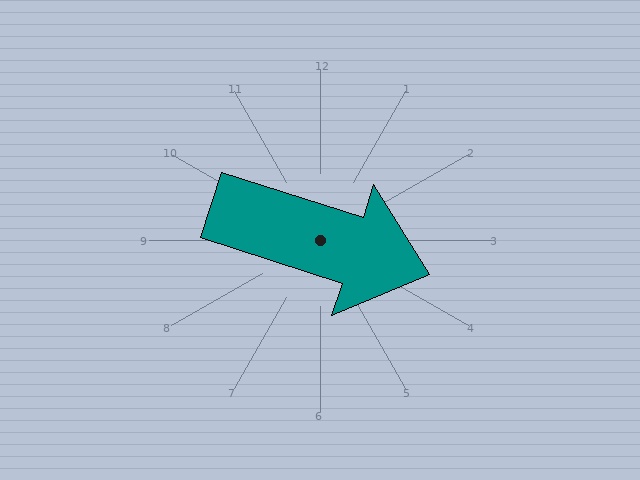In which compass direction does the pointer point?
East.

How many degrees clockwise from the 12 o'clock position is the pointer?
Approximately 108 degrees.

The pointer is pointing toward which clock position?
Roughly 4 o'clock.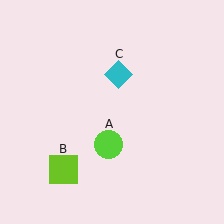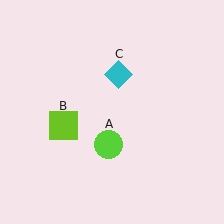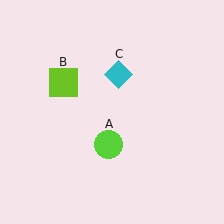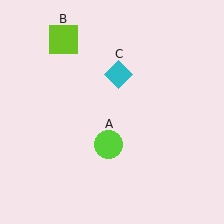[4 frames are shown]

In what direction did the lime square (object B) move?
The lime square (object B) moved up.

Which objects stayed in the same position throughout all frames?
Lime circle (object A) and cyan diamond (object C) remained stationary.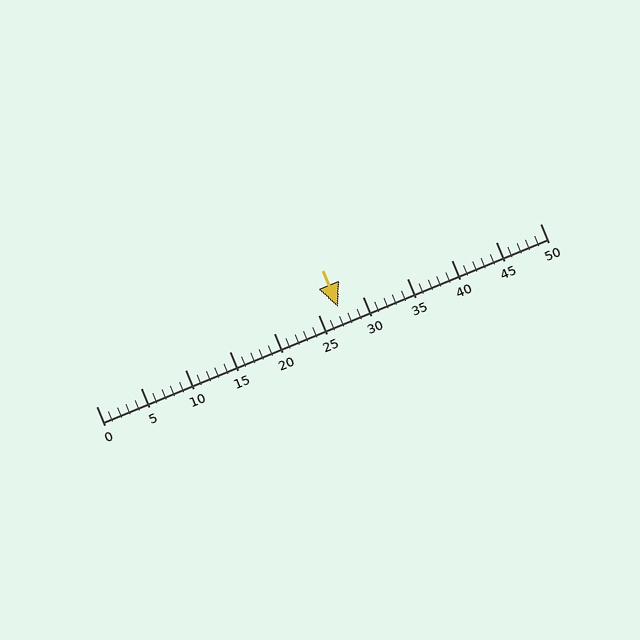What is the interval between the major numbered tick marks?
The major tick marks are spaced 5 units apart.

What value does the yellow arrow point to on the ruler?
The yellow arrow points to approximately 27.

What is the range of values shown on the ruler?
The ruler shows values from 0 to 50.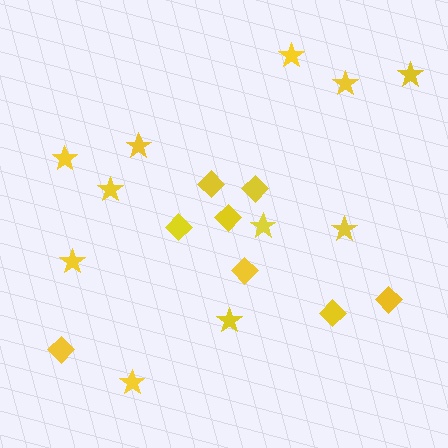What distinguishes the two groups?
There are 2 groups: one group of diamonds (8) and one group of stars (11).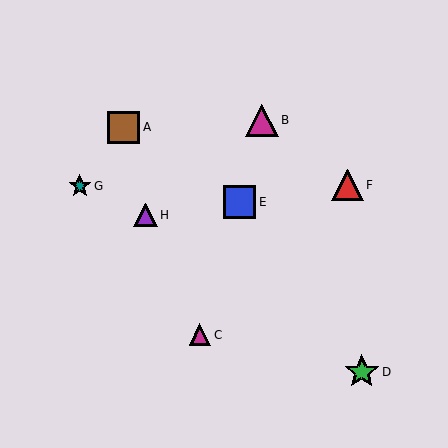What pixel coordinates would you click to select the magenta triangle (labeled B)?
Click at (262, 120) to select the magenta triangle B.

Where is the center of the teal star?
The center of the teal star is at (80, 186).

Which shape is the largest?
The green star (labeled D) is the largest.